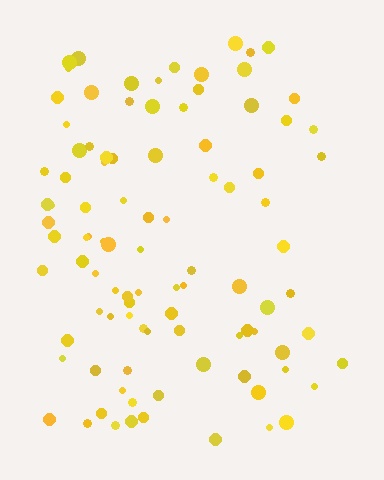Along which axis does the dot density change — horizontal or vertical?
Horizontal.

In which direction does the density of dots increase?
From right to left, with the left side densest.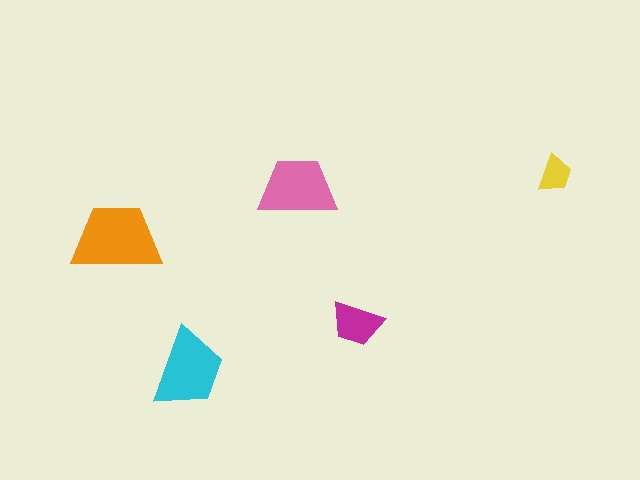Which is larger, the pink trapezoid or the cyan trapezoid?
The cyan one.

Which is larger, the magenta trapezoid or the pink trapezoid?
The pink one.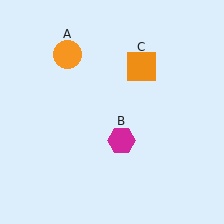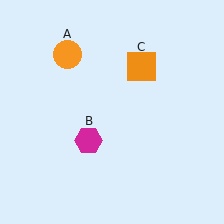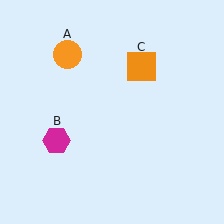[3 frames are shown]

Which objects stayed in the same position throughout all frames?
Orange circle (object A) and orange square (object C) remained stationary.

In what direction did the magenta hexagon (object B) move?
The magenta hexagon (object B) moved left.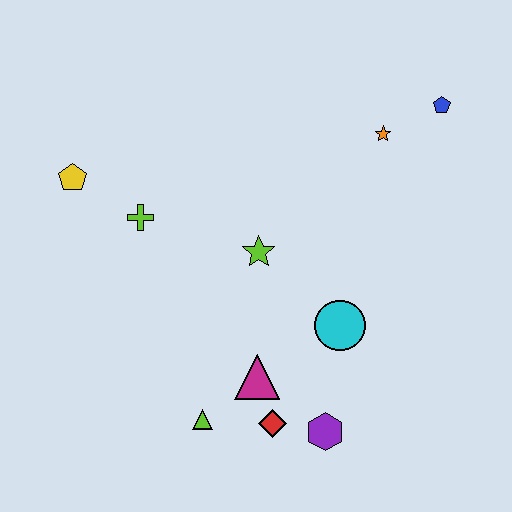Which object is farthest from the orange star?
The lime triangle is farthest from the orange star.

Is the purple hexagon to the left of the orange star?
Yes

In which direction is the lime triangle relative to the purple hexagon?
The lime triangle is to the left of the purple hexagon.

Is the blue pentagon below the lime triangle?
No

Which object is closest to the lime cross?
The yellow pentagon is closest to the lime cross.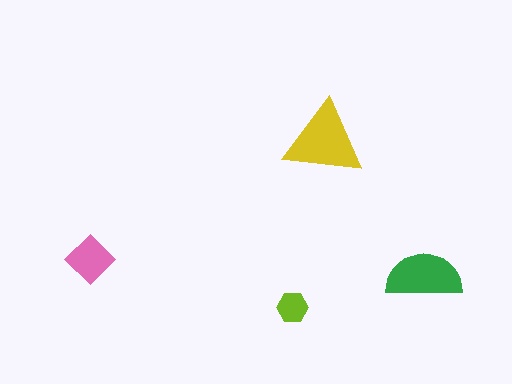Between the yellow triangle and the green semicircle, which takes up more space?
The yellow triangle.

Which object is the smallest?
The lime hexagon.